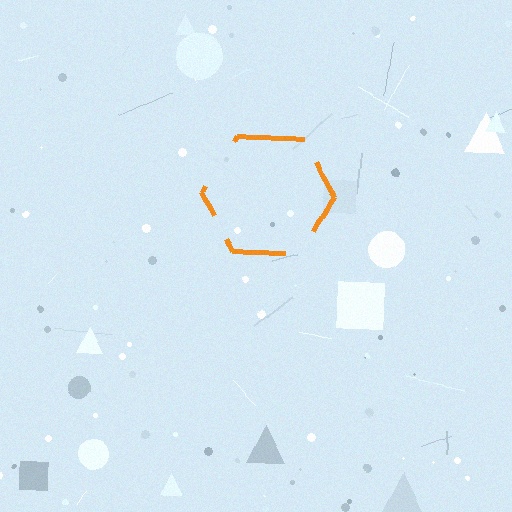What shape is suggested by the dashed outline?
The dashed outline suggests a hexagon.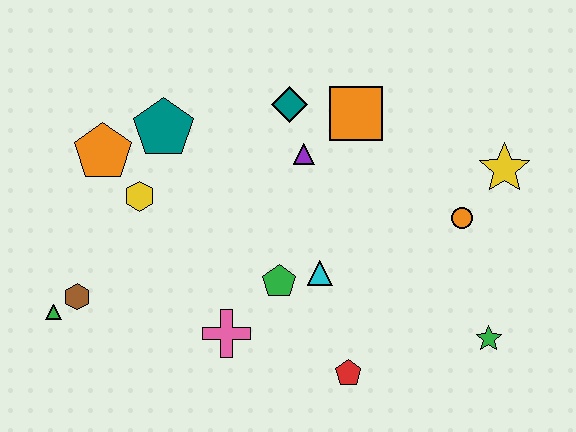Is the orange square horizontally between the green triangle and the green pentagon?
No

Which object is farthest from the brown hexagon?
The yellow star is farthest from the brown hexagon.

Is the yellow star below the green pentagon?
No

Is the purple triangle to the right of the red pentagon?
No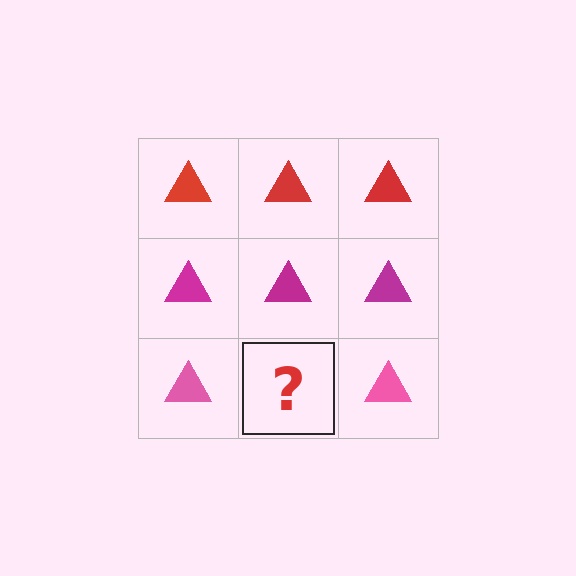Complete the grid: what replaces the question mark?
The question mark should be replaced with a pink triangle.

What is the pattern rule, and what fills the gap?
The rule is that each row has a consistent color. The gap should be filled with a pink triangle.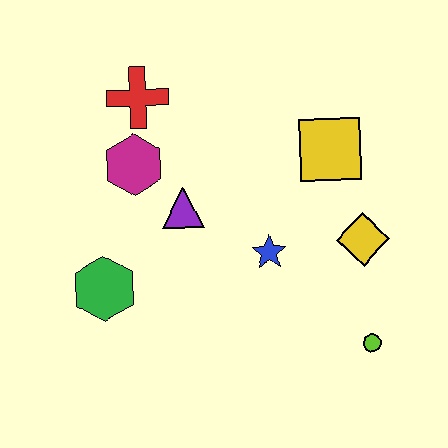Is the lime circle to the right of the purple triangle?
Yes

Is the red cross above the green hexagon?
Yes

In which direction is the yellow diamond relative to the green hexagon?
The yellow diamond is to the right of the green hexagon.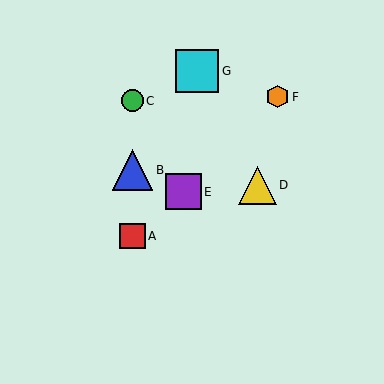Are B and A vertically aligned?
Yes, both are at x≈132.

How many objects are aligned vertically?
3 objects (A, B, C) are aligned vertically.